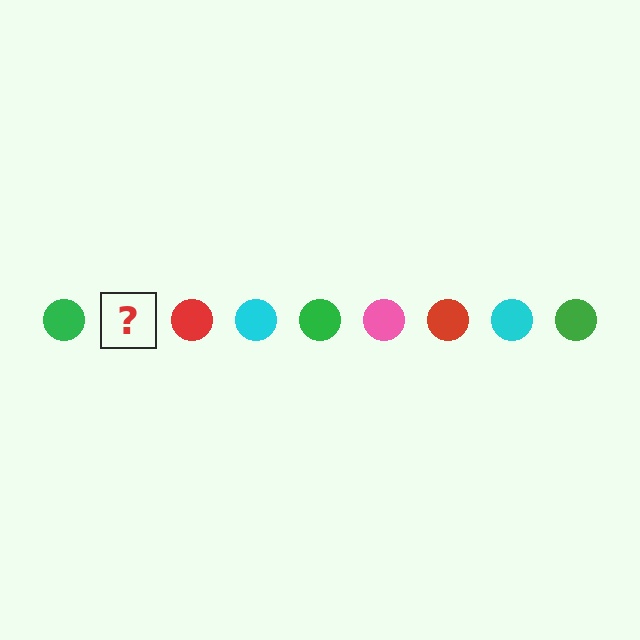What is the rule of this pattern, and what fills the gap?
The rule is that the pattern cycles through green, pink, red, cyan circles. The gap should be filled with a pink circle.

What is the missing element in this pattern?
The missing element is a pink circle.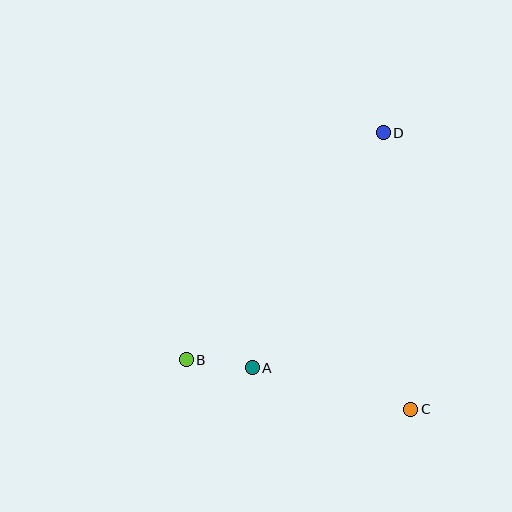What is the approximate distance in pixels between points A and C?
The distance between A and C is approximately 164 pixels.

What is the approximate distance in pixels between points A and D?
The distance between A and D is approximately 269 pixels.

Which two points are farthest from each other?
Points B and D are farthest from each other.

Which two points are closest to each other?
Points A and B are closest to each other.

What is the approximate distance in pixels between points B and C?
The distance between B and C is approximately 230 pixels.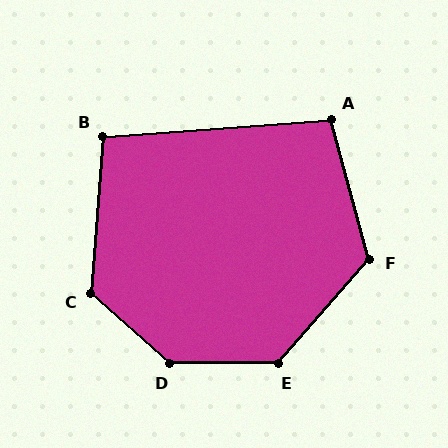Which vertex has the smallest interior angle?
B, at approximately 98 degrees.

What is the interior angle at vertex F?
Approximately 124 degrees (obtuse).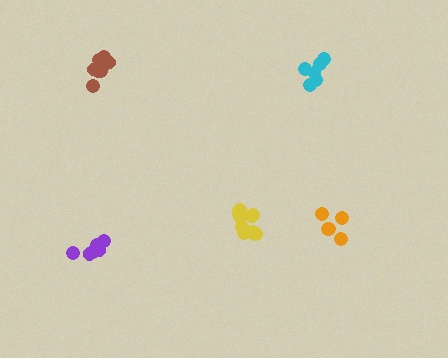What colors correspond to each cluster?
The clusters are colored: purple, cyan, orange, brown, yellow.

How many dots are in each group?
Group 1: 6 dots, Group 2: 6 dots, Group 3: 5 dots, Group 4: 8 dots, Group 5: 11 dots (36 total).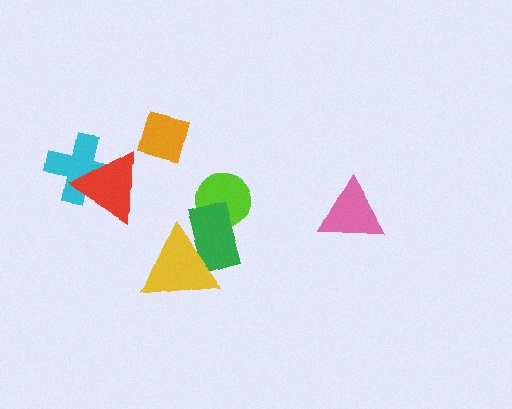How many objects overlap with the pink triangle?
0 objects overlap with the pink triangle.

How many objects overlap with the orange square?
0 objects overlap with the orange square.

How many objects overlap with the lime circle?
1 object overlaps with the lime circle.